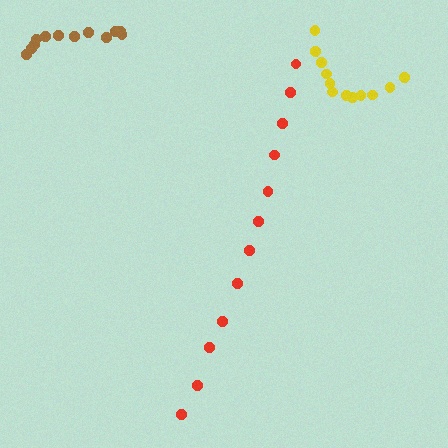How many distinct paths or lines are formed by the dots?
There are 3 distinct paths.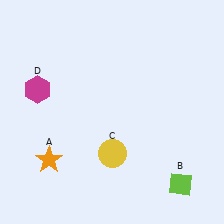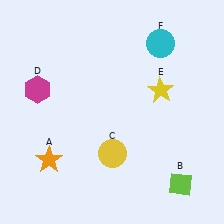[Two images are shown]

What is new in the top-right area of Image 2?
A cyan circle (F) was added in the top-right area of Image 2.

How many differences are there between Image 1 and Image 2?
There are 2 differences between the two images.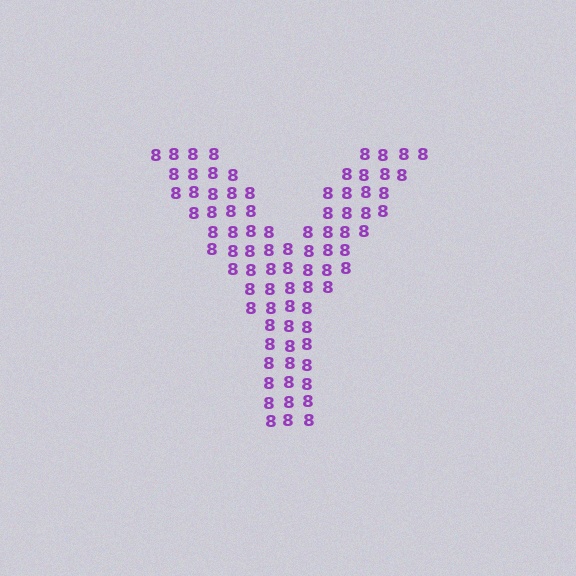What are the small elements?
The small elements are digit 8's.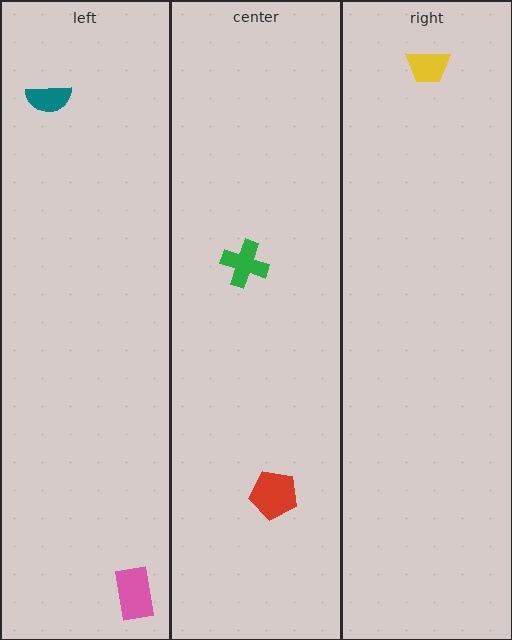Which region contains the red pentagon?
The center region.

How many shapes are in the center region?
2.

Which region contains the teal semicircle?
The left region.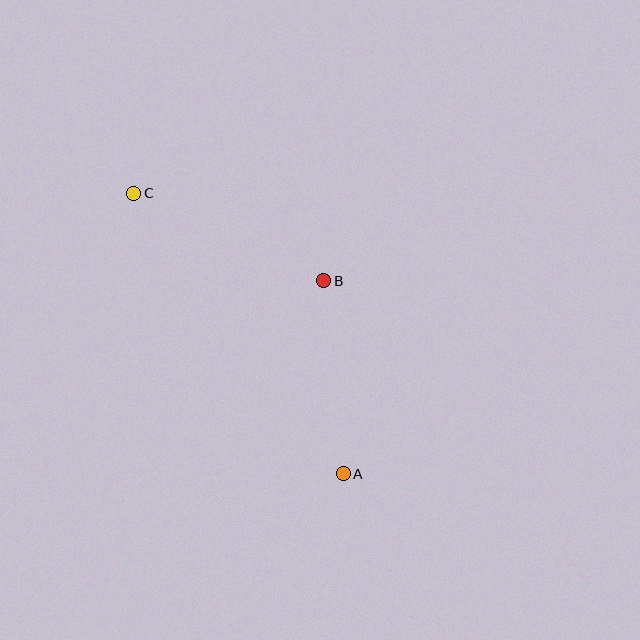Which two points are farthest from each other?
Points A and C are farthest from each other.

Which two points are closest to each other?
Points A and B are closest to each other.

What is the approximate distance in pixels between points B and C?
The distance between B and C is approximately 209 pixels.